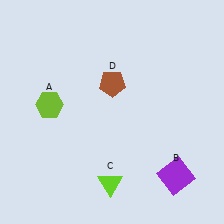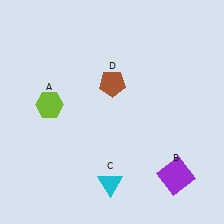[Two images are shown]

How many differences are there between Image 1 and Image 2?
There is 1 difference between the two images.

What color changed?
The triangle (C) changed from lime in Image 1 to cyan in Image 2.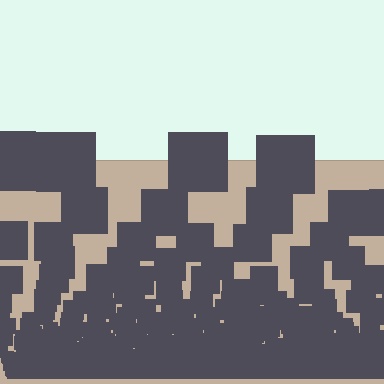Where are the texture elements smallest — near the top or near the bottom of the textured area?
Near the bottom.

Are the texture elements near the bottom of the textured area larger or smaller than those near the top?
Smaller. The gradient is inverted — elements near the bottom are smaller and denser.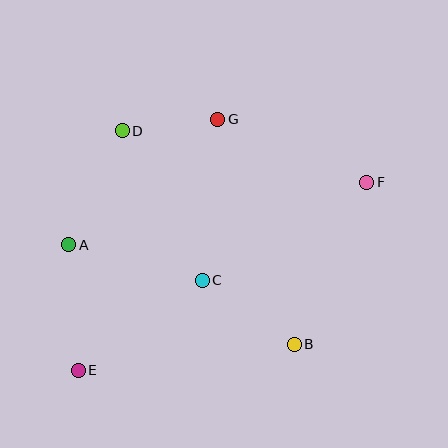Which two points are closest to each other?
Points D and G are closest to each other.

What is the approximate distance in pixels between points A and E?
The distance between A and E is approximately 126 pixels.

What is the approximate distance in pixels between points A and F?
The distance between A and F is approximately 304 pixels.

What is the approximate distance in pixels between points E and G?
The distance between E and G is approximately 287 pixels.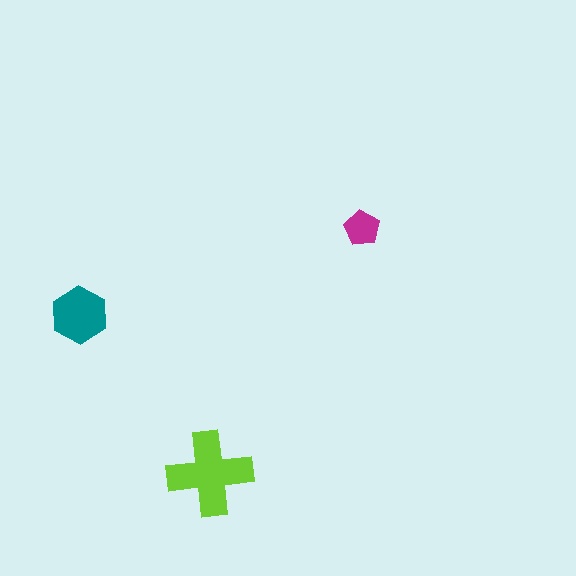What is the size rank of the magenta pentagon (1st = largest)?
3rd.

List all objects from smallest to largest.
The magenta pentagon, the teal hexagon, the lime cross.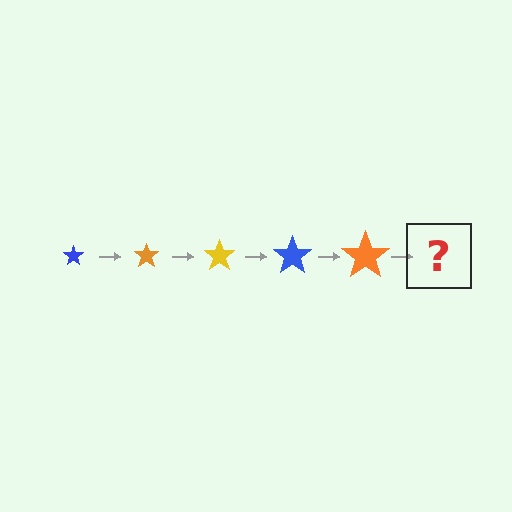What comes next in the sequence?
The next element should be a yellow star, larger than the previous one.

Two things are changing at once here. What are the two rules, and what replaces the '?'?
The two rules are that the star grows larger each step and the color cycles through blue, orange, and yellow. The '?' should be a yellow star, larger than the previous one.